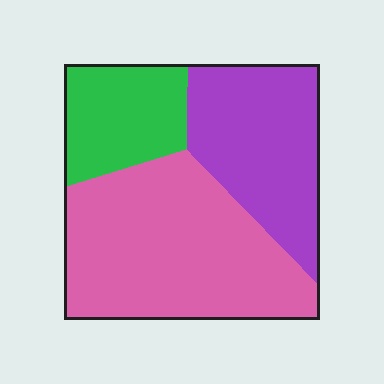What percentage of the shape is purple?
Purple takes up about one third (1/3) of the shape.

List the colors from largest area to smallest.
From largest to smallest: pink, purple, green.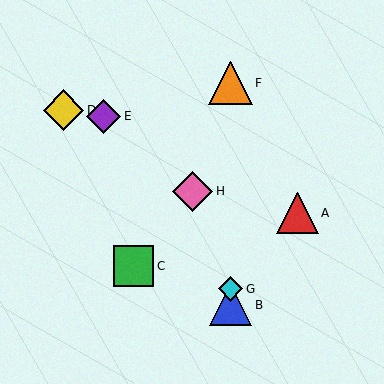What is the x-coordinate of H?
Object H is at x≈192.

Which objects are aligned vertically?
Objects B, F, G are aligned vertically.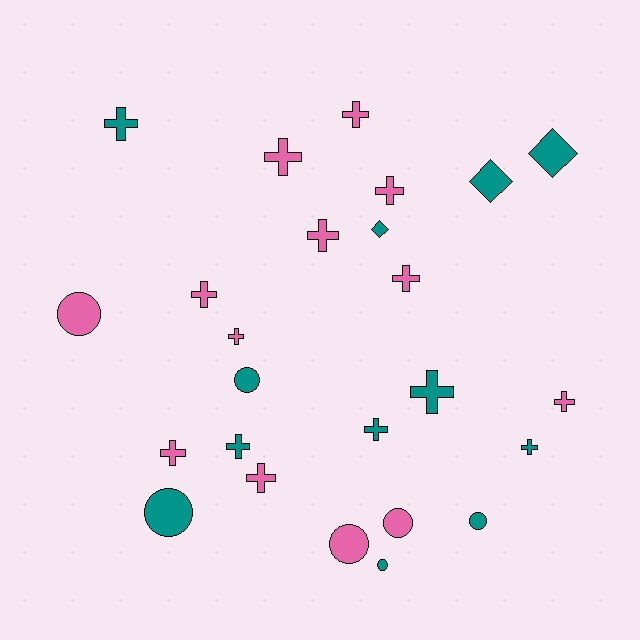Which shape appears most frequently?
Cross, with 15 objects.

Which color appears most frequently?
Pink, with 13 objects.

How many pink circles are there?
There are 3 pink circles.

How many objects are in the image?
There are 25 objects.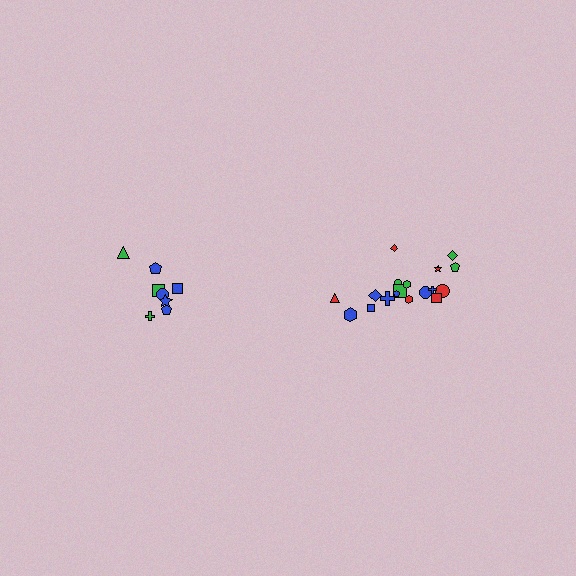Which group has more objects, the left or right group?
The right group.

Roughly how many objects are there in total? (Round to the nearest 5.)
Roughly 25 objects in total.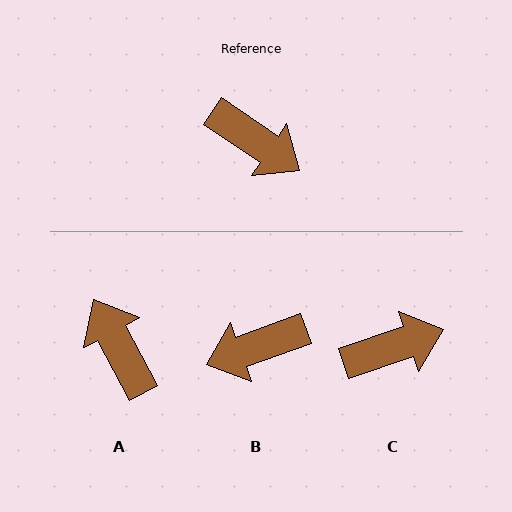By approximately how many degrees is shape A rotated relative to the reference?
Approximately 152 degrees counter-clockwise.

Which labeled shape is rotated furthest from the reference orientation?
A, about 152 degrees away.